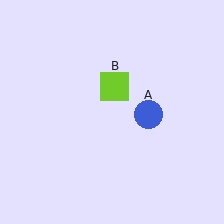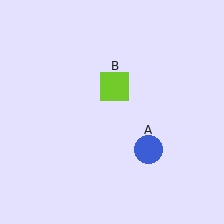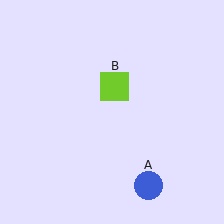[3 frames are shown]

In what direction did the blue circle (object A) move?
The blue circle (object A) moved down.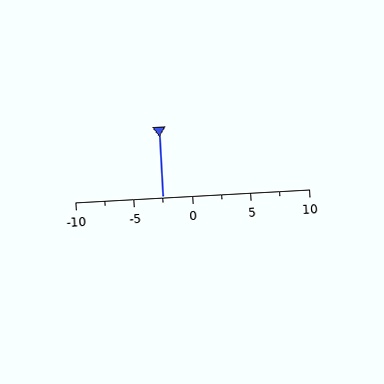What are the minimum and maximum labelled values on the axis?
The axis runs from -10 to 10.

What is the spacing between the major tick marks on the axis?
The major ticks are spaced 5 apart.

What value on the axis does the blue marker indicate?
The marker indicates approximately -2.5.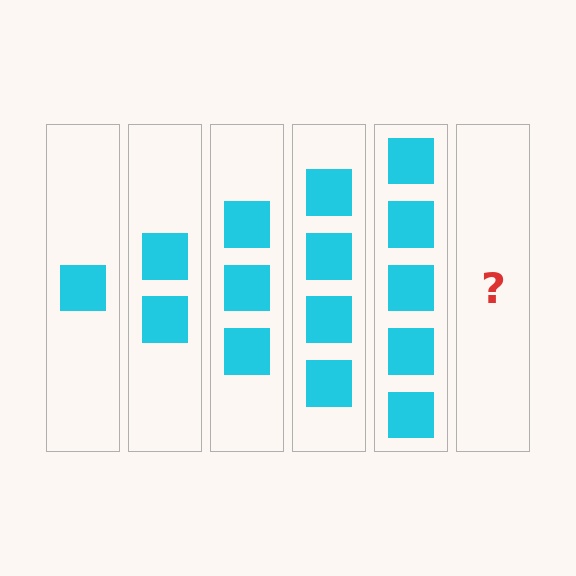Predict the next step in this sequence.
The next step is 6 squares.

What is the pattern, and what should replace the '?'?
The pattern is that each step adds one more square. The '?' should be 6 squares.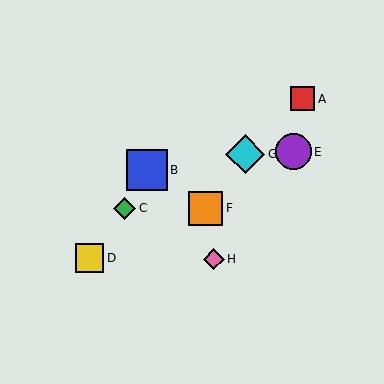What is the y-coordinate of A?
Object A is at y≈99.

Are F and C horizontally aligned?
Yes, both are at y≈208.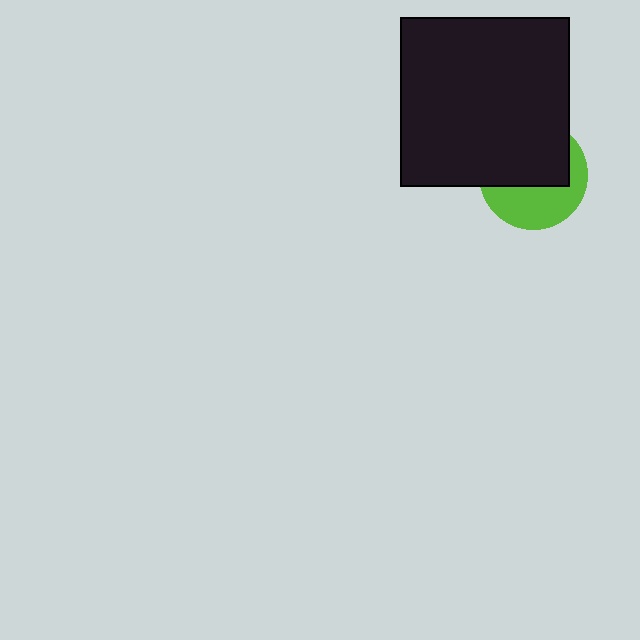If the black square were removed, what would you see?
You would see the complete lime circle.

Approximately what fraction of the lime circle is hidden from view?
Roughly 56% of the lime circle is hidden behind the black square.